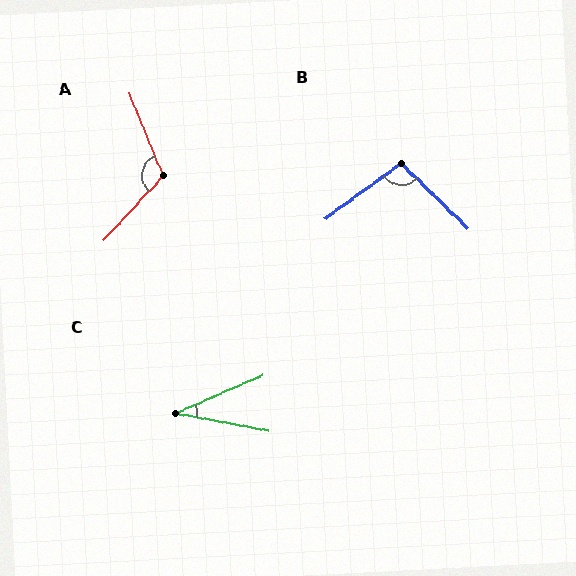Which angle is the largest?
A, at approximately 115 degrees.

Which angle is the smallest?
C, at approximately 34 degrees.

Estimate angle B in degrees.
Approximately 99 degrees.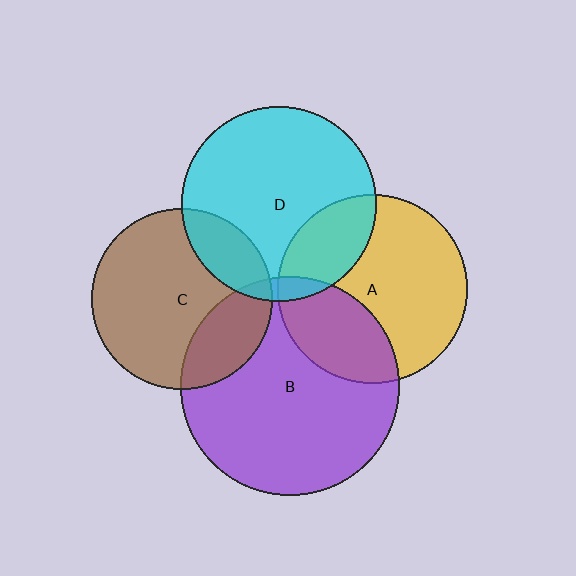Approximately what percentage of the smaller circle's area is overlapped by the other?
Approximately 20%.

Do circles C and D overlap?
Yes.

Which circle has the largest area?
Circle B (purple).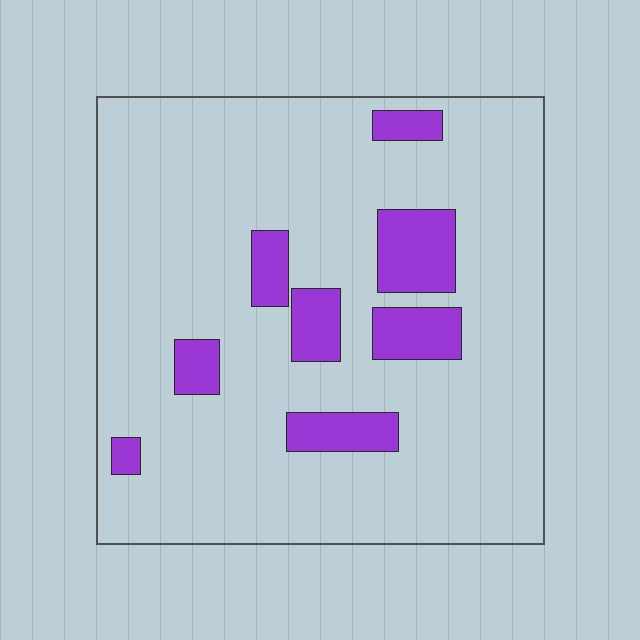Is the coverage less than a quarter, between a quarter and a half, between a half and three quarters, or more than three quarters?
Less than a quarter.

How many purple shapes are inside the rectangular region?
8.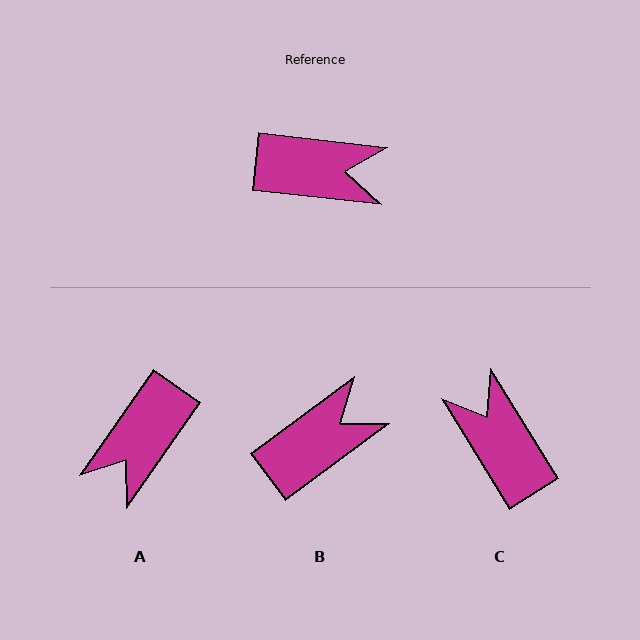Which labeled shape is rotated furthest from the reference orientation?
C, about 128 degrees away.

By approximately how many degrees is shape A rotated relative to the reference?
Approximately 119 degrees clockwise.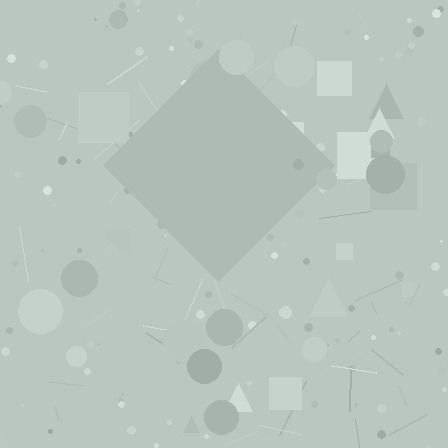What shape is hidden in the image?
A diamond is hidden in the image.